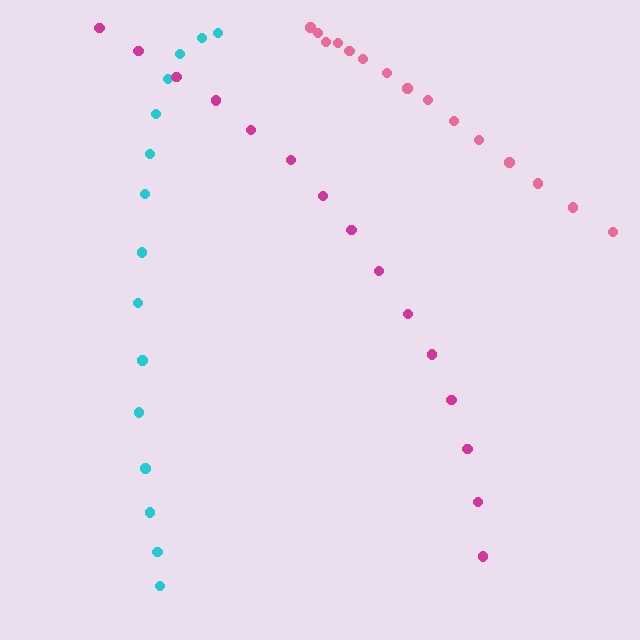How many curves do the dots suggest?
There are 3 distinct paths.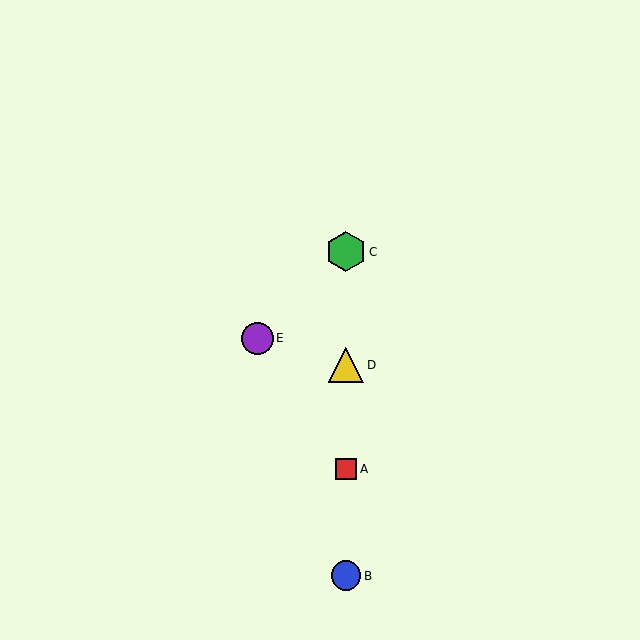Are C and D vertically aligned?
Yes, both are at x≈346.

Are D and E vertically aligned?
No, D is at x≈346 and E is at x≈257.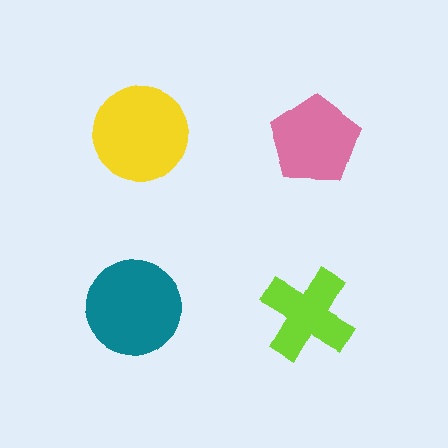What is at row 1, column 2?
A pink pentagon.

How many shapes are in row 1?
2 shapes.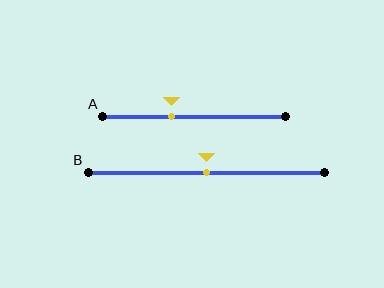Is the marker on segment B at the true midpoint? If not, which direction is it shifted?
Yes, the marker on segment B is at the true midpoint.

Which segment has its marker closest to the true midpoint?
Segment B has its marker closest to the true midpoint.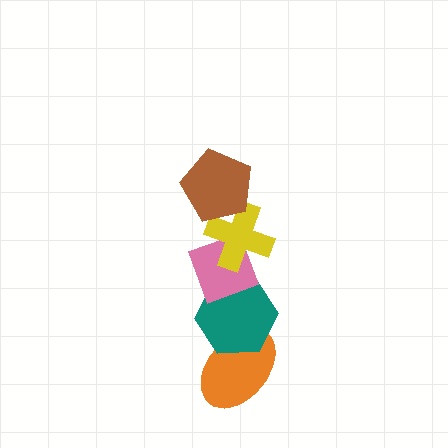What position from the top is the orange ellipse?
The orange ellipse is 5th from the top.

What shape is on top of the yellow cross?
The brown pentagon is on top of the yellow cross.